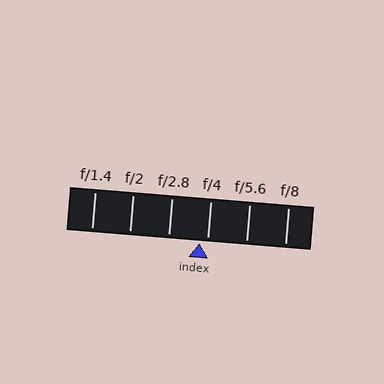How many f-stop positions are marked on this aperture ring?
There are 6 f-stop positions marked.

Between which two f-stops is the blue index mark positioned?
The index mark is between f/2.8 and f/4.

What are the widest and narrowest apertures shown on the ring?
The widest aperture shown is f/1.4 and the narrowest is f/8.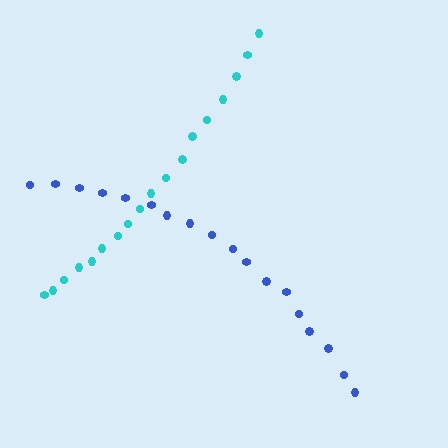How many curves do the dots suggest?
There are 2 distinct paths.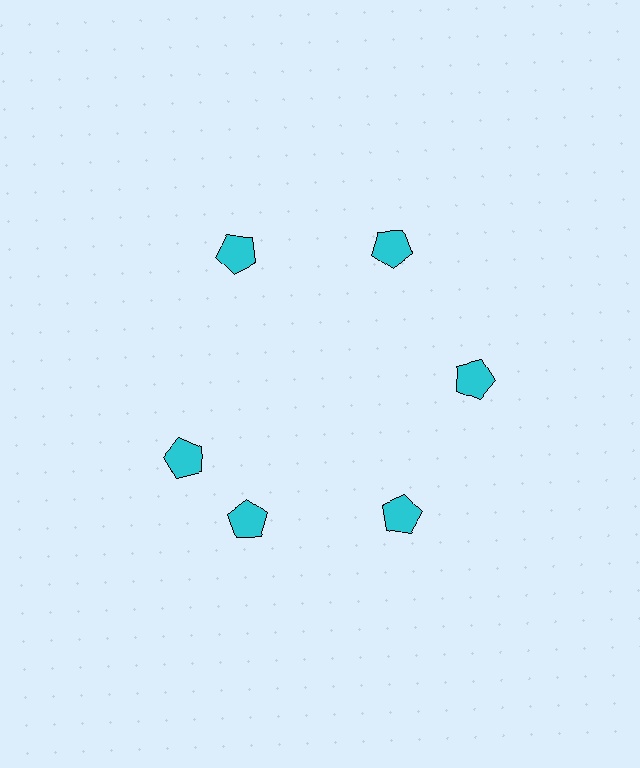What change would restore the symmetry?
The symmetry would be restored by rotating it back into even spacing with its neighbors so that all 6 pentagons sit at equal angles and equal distance from the center.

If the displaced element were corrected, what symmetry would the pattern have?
It would have 6-fold rotational symmetry — the pattern would map onto itself every 60 degrees.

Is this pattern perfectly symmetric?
No. The 6 cyan pentagons are arranged in a ring, but one element near the 9 o'clock position is rotated out of alignment along the ring, breaking the 6-fold rotational symmetry.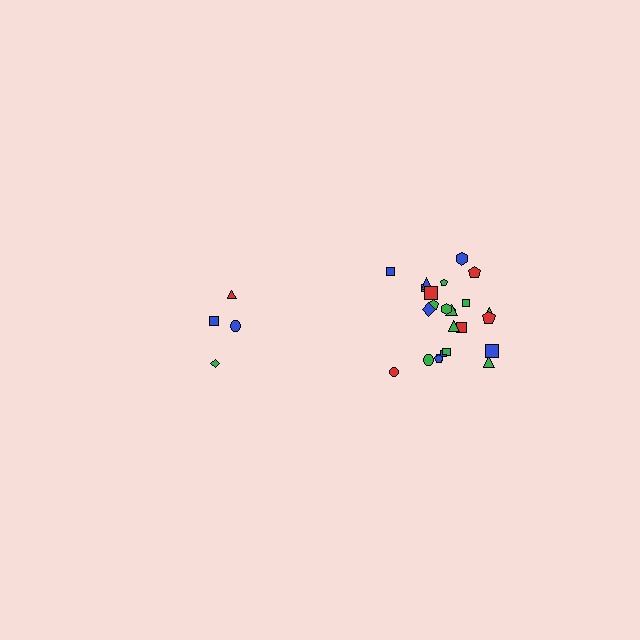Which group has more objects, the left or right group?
The right group.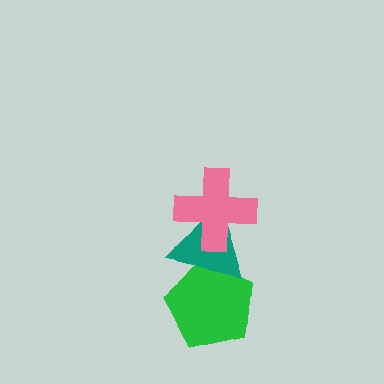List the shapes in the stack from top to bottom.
From top to bottom: the pink cross, the teal triangle, the green pentagon.